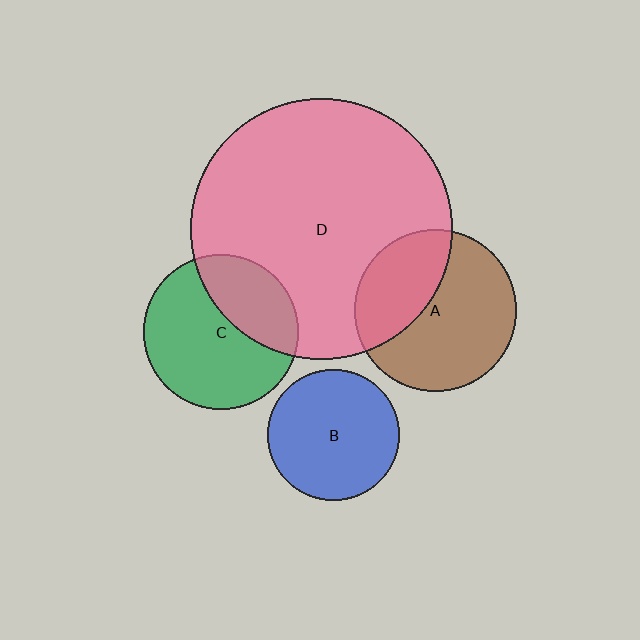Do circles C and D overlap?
Yes.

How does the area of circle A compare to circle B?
Approximately 1.5 times.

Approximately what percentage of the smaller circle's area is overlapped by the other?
Approximately 35%.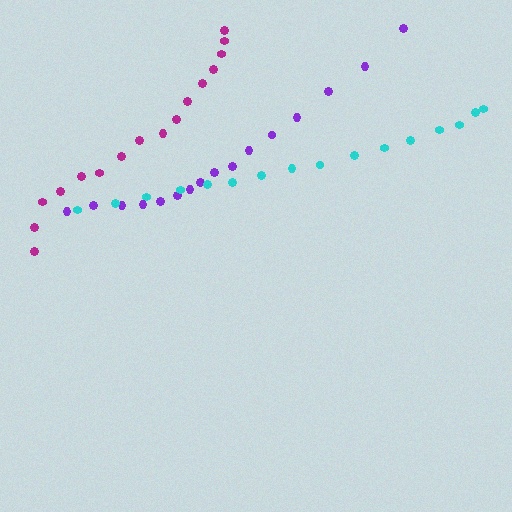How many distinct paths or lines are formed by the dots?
There are 3 distinct paths.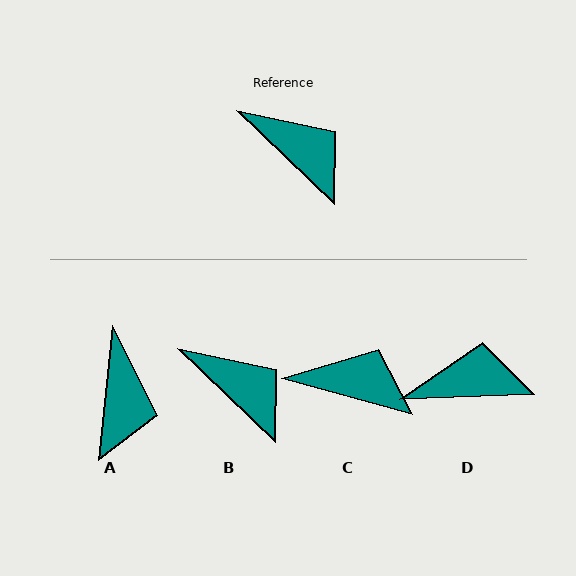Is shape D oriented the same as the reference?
No, it is off by about 46 degrees.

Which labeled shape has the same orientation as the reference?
B.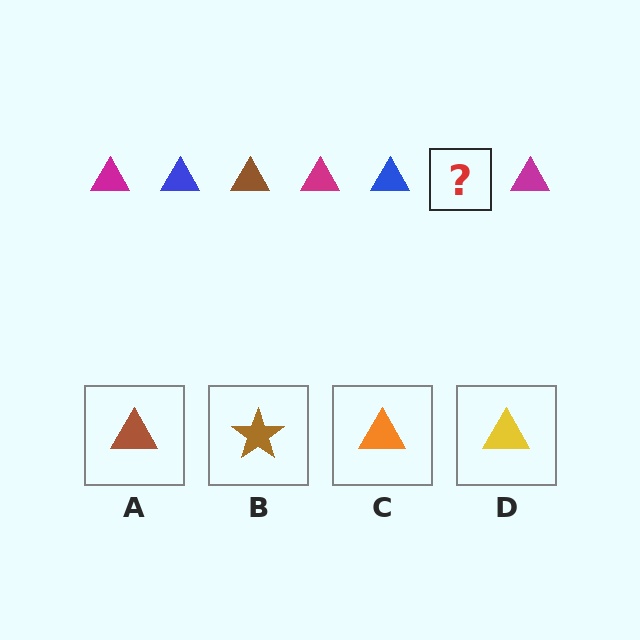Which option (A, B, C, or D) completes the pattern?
A.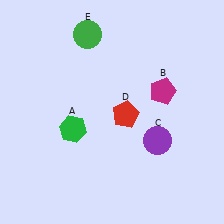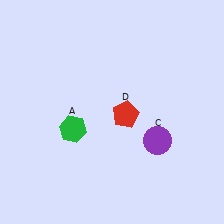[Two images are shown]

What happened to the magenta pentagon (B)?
The magenta pentagon (B) was removed in Image 2. It was in the top-right area of Image 1.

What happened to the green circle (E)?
The green circle (E) was removed in Image 2. It was in the top-left area of Image 1.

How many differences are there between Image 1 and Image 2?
There are 2 differences between the two images.